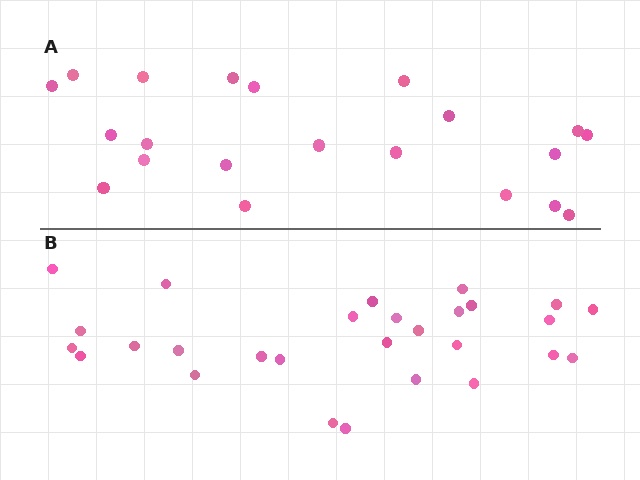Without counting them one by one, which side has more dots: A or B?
Region B (the bottom region) has more dots.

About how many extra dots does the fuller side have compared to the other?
Region B has roughly 8 or so more dots than region A.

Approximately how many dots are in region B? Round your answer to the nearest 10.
About 30 dots. (The exact count is 28, which rounds to 30.)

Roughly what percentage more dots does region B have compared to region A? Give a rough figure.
About 35% more.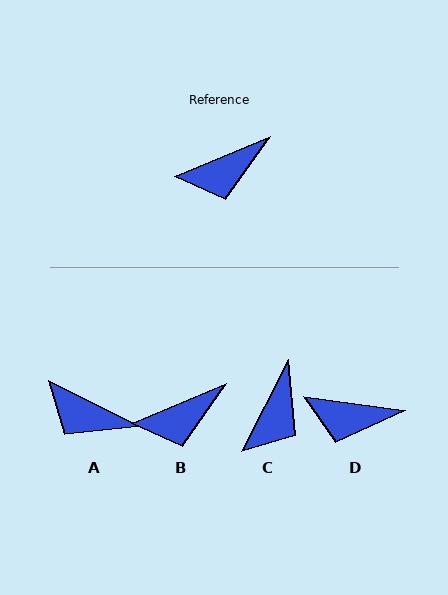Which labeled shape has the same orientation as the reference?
B.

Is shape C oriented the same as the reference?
No, it is off by about 40 degrees.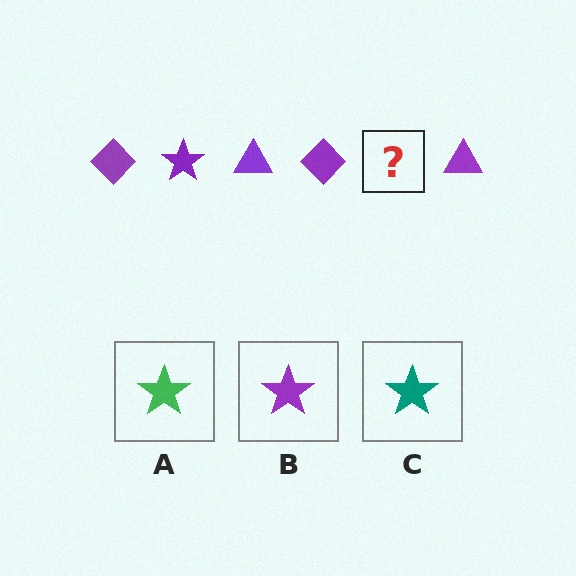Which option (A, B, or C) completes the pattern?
B.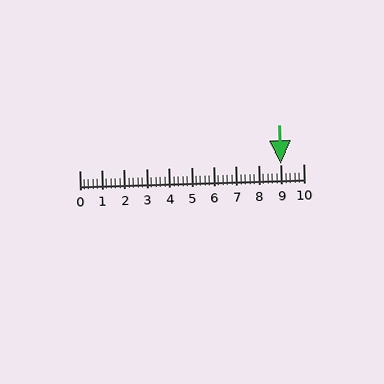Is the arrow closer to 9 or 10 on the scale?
The arrow is closer to 9.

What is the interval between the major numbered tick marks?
The major tick marks are spaced 1 units apart.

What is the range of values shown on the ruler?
The ruler shows values from 0 to 10.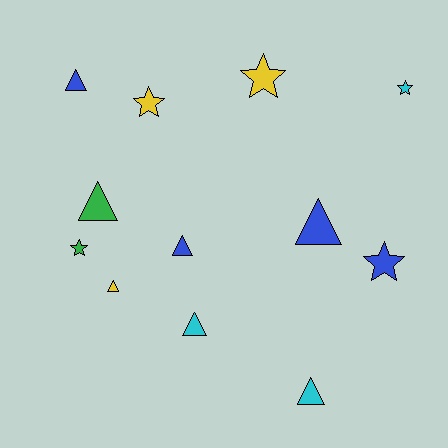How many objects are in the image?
There are 12 objects.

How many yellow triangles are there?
There is 1 yellow triangle.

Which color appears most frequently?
Blue, with 4 objects.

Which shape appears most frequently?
Triangle, with 7 objects.